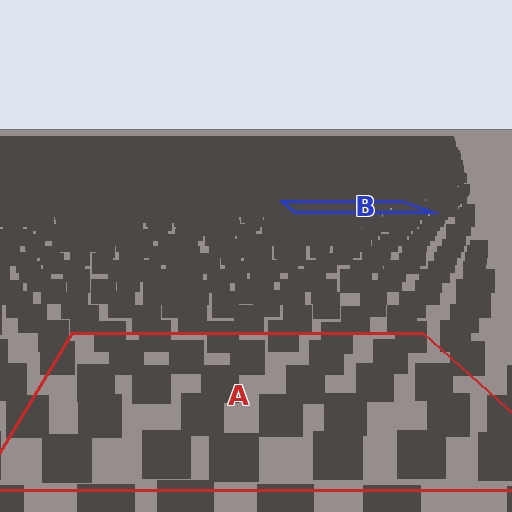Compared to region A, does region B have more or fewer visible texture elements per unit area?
Region B has more texture elements per unit area — they are packed more densely because it is farther away.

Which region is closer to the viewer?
Region A is closer. The texture elements there are larger and more spread out.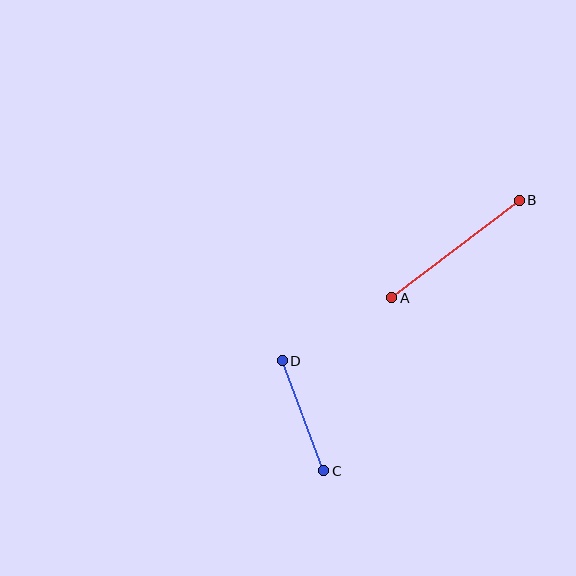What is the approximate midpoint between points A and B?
The midpoint is at approximately (456, 249) pixels.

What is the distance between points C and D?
The distance is approximately 118 pixels.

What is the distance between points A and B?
The distance is approximately 161 pixels.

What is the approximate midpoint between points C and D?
The midpoint is at approximately (303, 416) pixels.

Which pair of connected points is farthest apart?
Points A and B are farthest apart.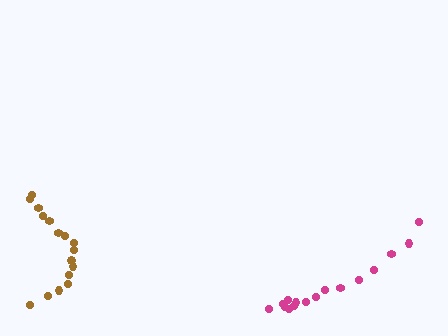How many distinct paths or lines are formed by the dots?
There are 2 distinct paths.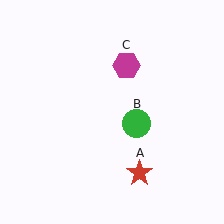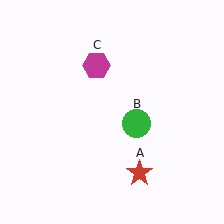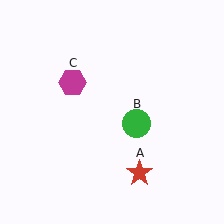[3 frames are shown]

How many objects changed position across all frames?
1 object changed position: magenta hexagon (object C).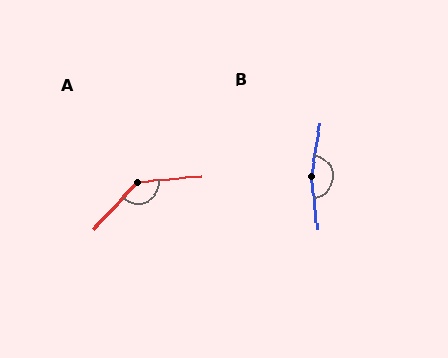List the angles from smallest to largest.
A (138°), B (164°).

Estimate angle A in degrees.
Approximately 138 degrees.